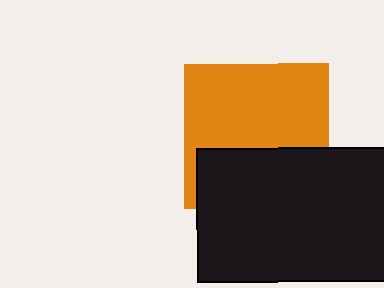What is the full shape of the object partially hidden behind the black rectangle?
The partially hidden object is an orange square.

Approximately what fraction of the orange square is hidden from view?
Roughly 39% of the orange square is hidden behind the black rectangle.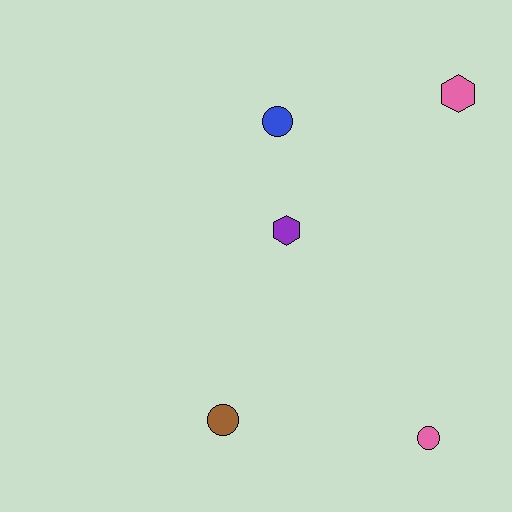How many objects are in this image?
There are 5 objects.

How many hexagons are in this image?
There are 2 hexagons.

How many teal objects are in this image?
There are no teal objects.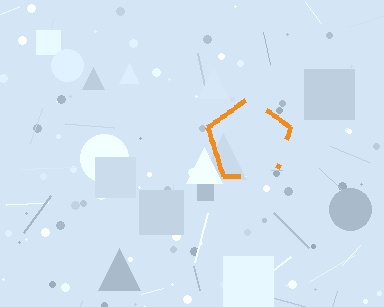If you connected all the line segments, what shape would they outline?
They would outline a pentagon.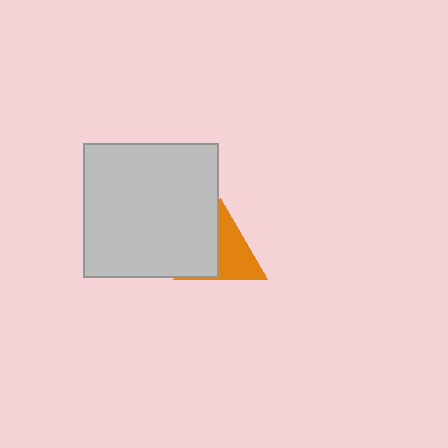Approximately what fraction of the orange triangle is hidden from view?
Roughly 46% of the orange triangle is hidden behind the light gray square.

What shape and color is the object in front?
The object in front is a light gray square.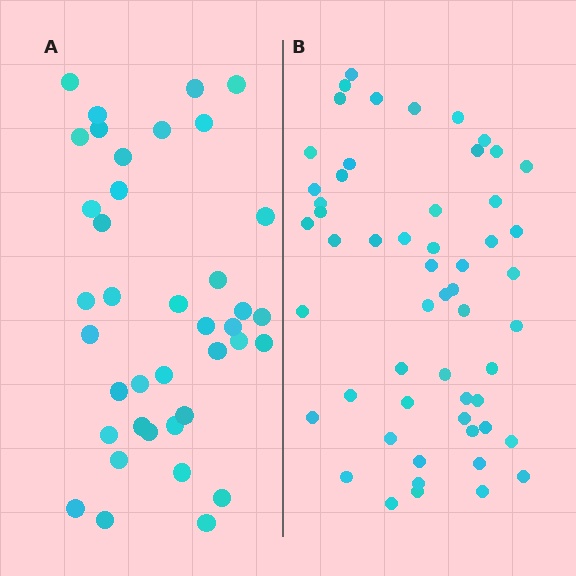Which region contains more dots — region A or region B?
Region B (the right region) has more dots.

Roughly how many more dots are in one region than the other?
Region B has approximately 15 more dots than region A.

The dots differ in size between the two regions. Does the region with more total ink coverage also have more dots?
No. Region A has more total ink coverage because its dots are larger, but region B actually contains more individual dots. Total area can be misleading — the number of items is what matters here.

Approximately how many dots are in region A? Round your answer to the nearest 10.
About 40 dots. (The exact count is 39, which rounds to 40.)